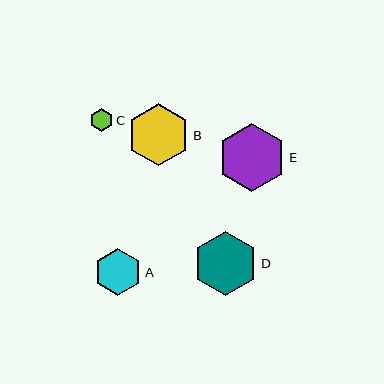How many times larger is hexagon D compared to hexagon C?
Hexagon D is approximately 2.8 times the size of hexagon C.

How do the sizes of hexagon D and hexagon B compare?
Hexagon D and hexagon B are approximately the same size.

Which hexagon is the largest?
Hexagon E is the largest with a size of approximately 67 pixels.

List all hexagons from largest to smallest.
From largest to smallest: E, D, B, A, C.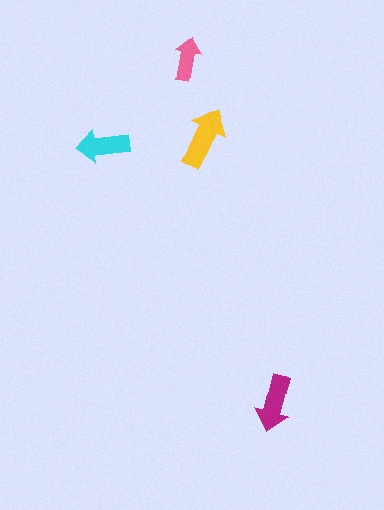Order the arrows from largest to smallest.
the yellow one, the magenta one, the cyan one, the pink one.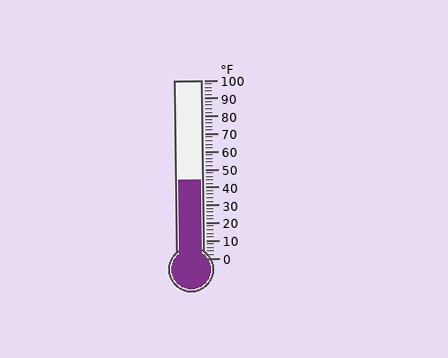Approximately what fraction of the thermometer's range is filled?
The thermometer is filled to approximately 45% of its range.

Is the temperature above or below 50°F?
The temperature is below 50°F.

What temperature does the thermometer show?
The thermometer shows approximately 44°F.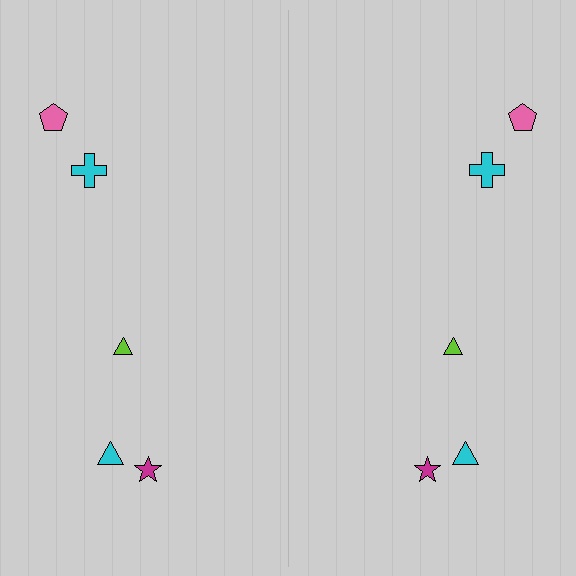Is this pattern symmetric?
Yes, this pattern has bilateral (reflection) symmetry.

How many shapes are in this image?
There are 10 shapes in this image.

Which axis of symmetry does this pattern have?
The pattern has a vertical axis of symmetry running through the center of the image.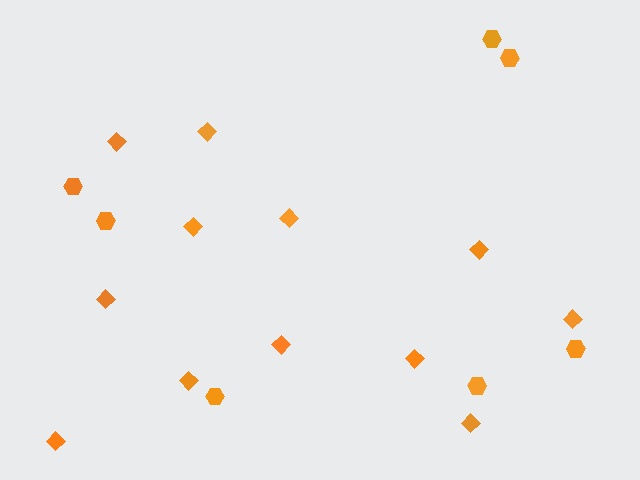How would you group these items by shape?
There are 2 groups: one group of hexagons (7) and one group of diamonds (12).